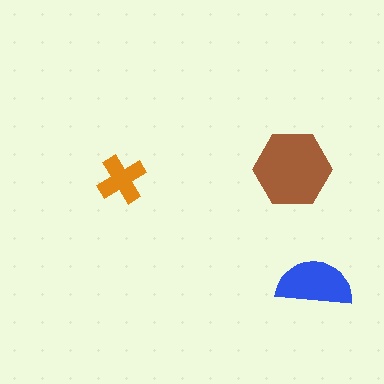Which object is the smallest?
The orange cross.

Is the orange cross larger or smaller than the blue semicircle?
Smaller.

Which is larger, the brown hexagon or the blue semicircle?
The brown hexagon.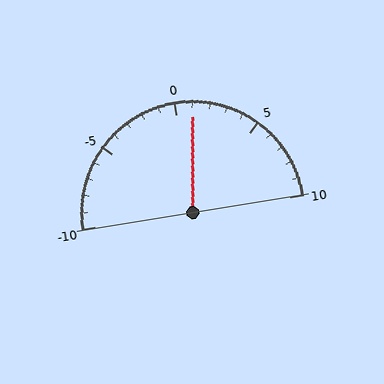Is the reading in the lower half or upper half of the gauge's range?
The reading is in the upper half of the range (-10 to 10).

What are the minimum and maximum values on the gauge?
The gauge ranges from -10 to 10.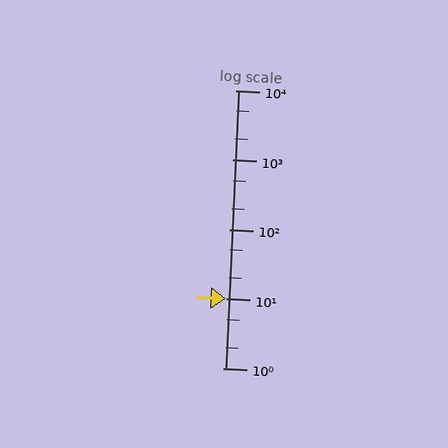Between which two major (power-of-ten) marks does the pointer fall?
The pointer is between 10 and 100.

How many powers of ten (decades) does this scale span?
The scale spans 4 decades, from 1 to 10000.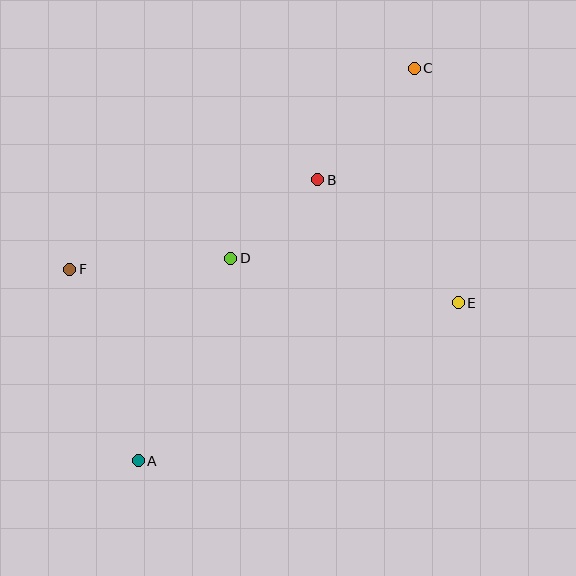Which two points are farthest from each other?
Points A and C are farthest from each other.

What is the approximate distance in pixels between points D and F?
The distance between D and F is approximately 161 pixels.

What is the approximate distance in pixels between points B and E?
The distance between B and E is approximately 187 pixels.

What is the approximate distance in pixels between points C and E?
The distance between C and E is approximately 239 pixels.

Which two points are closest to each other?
Points B and D are closest to each other.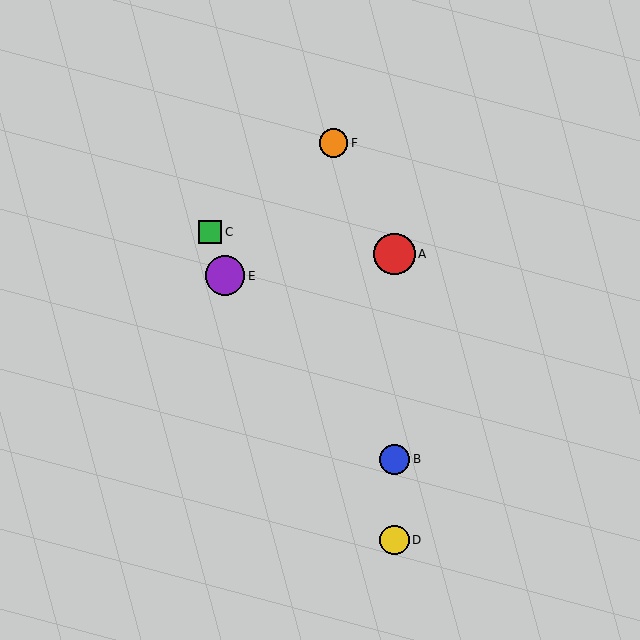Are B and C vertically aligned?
No, B is at x≈394 and C is at x≈210.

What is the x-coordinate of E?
Object E is at x≈225.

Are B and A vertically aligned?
Yes, both are at x≈394.